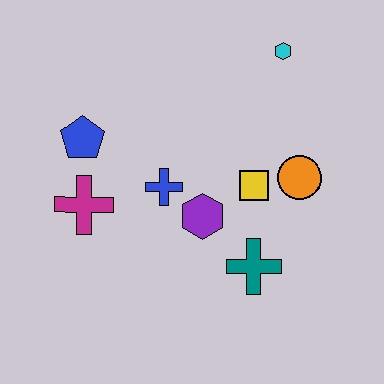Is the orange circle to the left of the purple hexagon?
No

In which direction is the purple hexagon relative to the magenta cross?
The purple hexagon is to the right of the magenta cross.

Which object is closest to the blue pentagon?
The magenta cross is closest to the blue pentagon.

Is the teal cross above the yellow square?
No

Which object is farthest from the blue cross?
The cyan hexagon is farthest from the blue cross.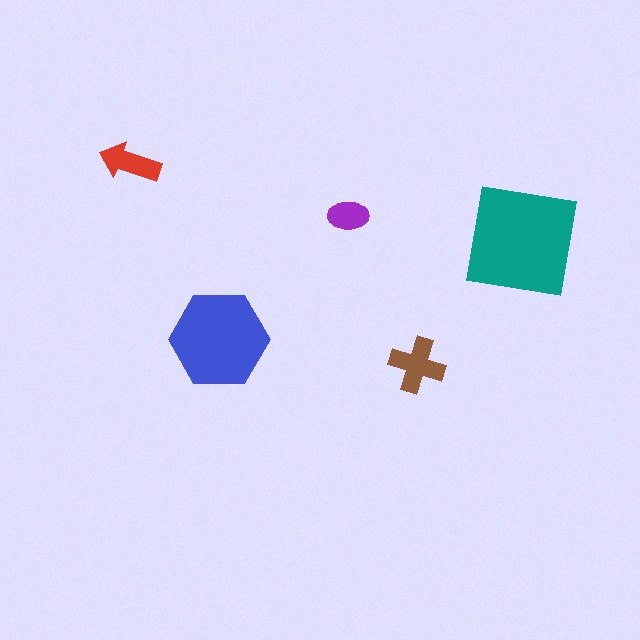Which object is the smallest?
The purple ellipse.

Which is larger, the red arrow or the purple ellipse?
The red arrow.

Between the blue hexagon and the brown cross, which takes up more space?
The blue hexagon.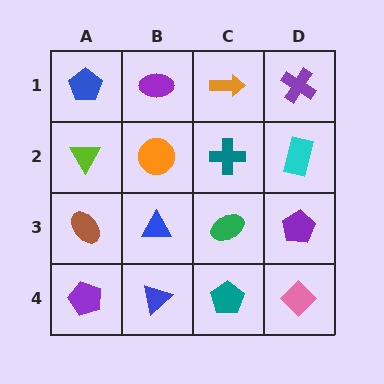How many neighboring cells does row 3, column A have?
3.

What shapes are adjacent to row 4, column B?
A blue triangle (row 3, column B), a purple pentagon (row 4, column A), a teal pentagon (row 4, column C).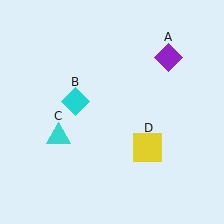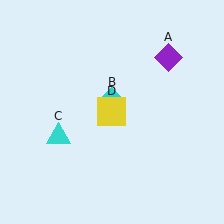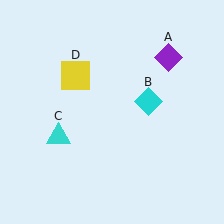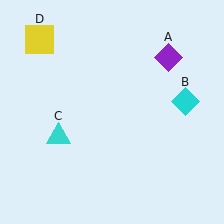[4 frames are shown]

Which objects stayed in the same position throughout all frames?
Purple diamond (object A) and cyan triangle (object C) remained stationary.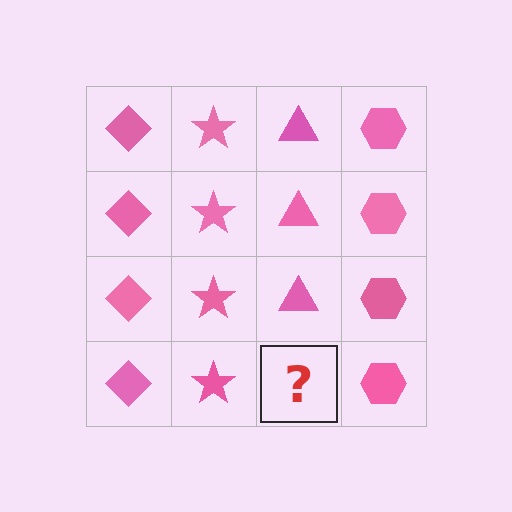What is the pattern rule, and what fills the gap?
The rule is that each column has a consistent shape. The gap should be filled with a pink triangle.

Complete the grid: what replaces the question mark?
The question mark should be replaced with a pink triangle.